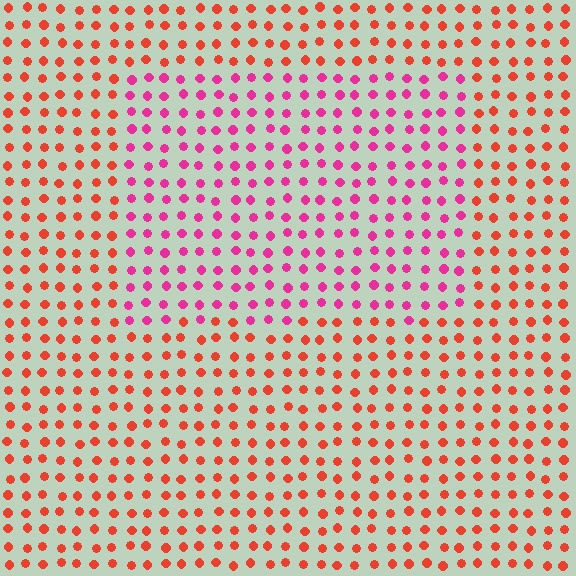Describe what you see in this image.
The image is filled with small red elements in a uniform arrangement. A rectangle-shaped region is visible where the elements are tinted to a slightly different hue, forming a subtle color boundary.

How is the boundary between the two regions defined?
The boundary is defined purely by a slight shift in hue (about 42 degrees). Spacing, size, and orientation are identical on both sides.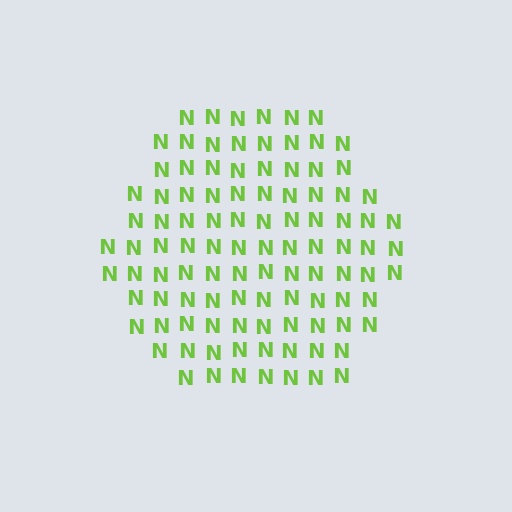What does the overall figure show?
The overall figure shows a hexagon.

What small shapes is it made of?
It is made of small letter N's.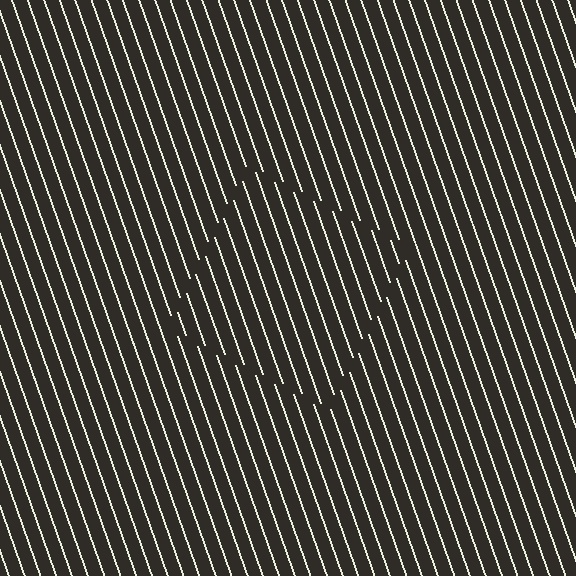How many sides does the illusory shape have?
4 sides — the line-ends trace a square.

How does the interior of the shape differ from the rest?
The interior of the shape contains the same grating, shifted by half a period — the contour is defined by the phase discontinuity where line-ends from the inner and outer gratings abut.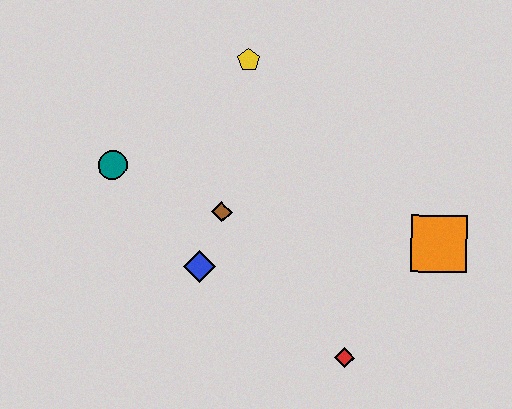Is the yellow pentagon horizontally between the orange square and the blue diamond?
Yes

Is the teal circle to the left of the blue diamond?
Yes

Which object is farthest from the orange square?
The teal circle is farthest from the orange square.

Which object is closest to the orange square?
The red diamond is closest to the orange square.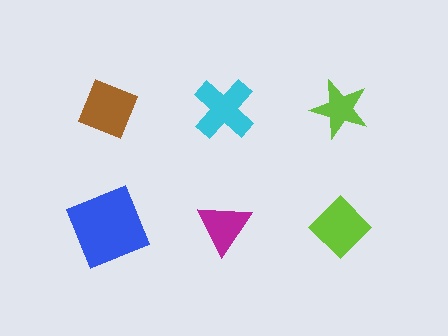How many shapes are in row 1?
3 shapes.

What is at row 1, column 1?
A brown diamond.